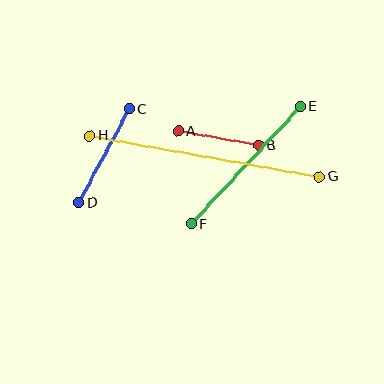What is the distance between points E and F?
The distance is approximately 161 pixels.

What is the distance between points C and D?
The distance is approximately 107 pixels.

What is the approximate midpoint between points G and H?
The midpoint is at approximately (204, 156) pixels.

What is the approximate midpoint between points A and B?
The midpoint is at approximately (218, 138) pixels.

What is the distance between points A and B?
The distance is approximately 82 pixels.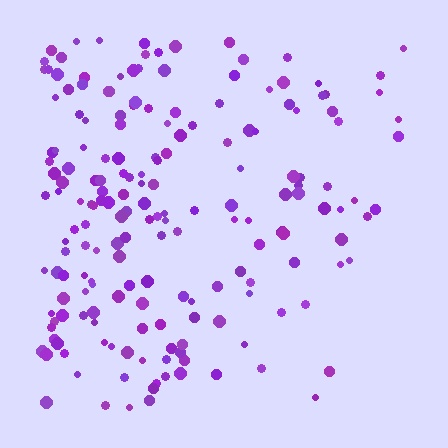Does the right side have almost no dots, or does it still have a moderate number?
Still a moderate number, just noticeably fewer than the left.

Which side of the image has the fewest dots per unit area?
The right.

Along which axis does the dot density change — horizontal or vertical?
Horizontal.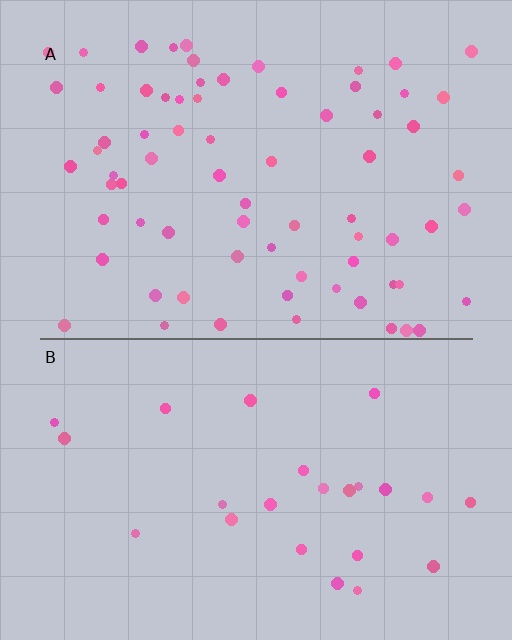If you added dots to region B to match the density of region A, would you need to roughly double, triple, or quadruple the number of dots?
Approximately triple.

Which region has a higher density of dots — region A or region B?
A (the top).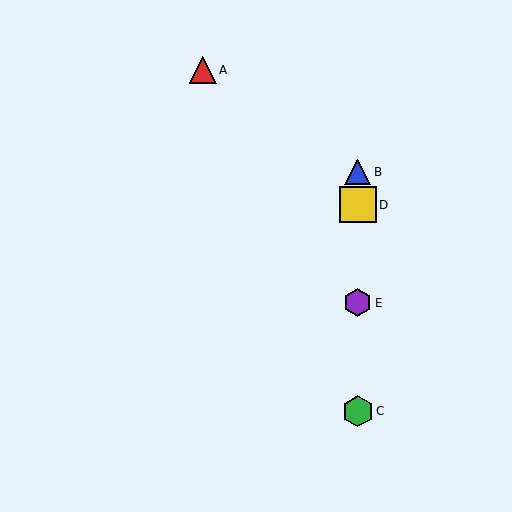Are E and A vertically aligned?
No, E is at x≈358 and A is at x≈203.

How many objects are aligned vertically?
4 objects (B, C, D, E) are aligned vertically.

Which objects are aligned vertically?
Objects B, C, D, E are aligned vertically.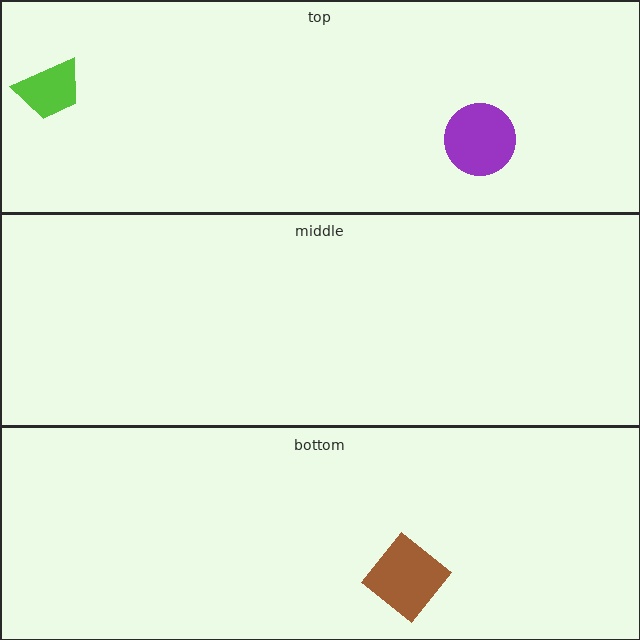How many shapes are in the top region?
2.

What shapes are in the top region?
The purple circle, the lime trapezoid.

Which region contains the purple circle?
The top region.